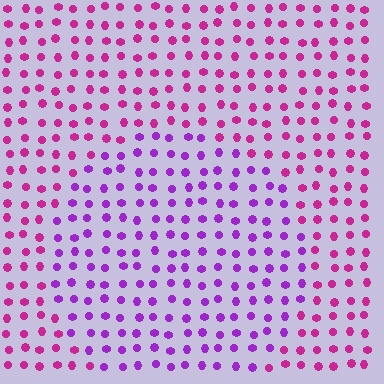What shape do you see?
I see a circle.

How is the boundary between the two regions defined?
The boundary is defined purely by a slight shift in hue (about 35 degrees). Spacing, size, and orientation are identical on both sides.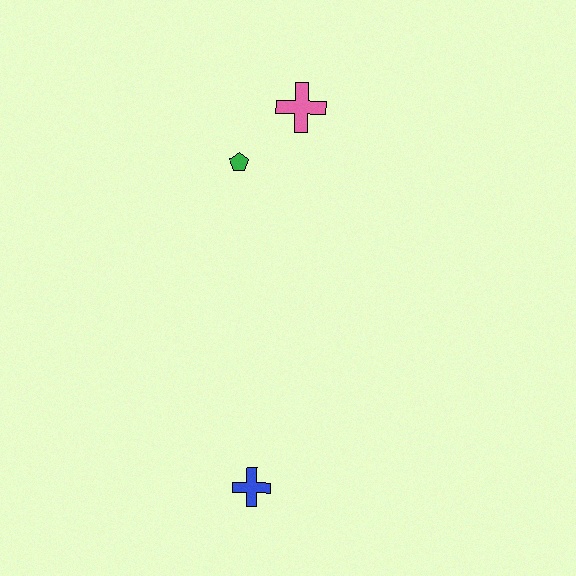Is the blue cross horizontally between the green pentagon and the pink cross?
Yes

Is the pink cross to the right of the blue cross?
Yes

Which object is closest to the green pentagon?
The pink cross is closest to the green pentagon.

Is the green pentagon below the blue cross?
No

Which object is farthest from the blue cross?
The pink cross is farthest from the blue cross.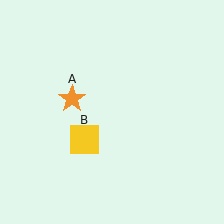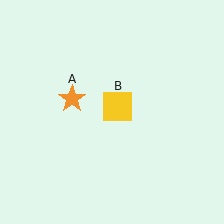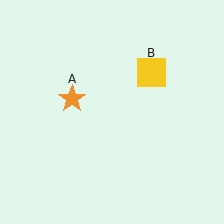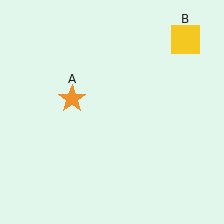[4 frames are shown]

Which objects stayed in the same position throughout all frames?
Orange star (object A) remained stationary.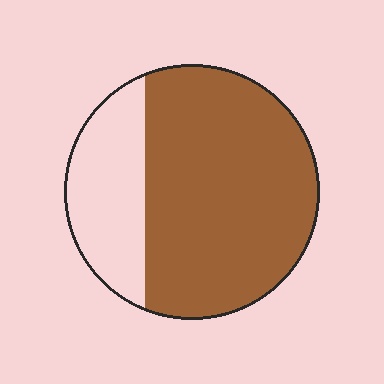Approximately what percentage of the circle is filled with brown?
Approximately 75%.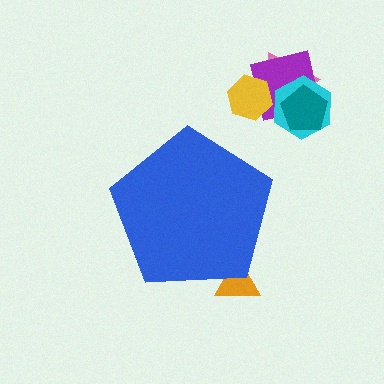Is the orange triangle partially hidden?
Yes, the orange triangle is partially hidden behind the blue pentagon.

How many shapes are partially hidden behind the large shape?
1 shape is partially hidden.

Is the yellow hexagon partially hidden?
No, the yellow hexagon is fully visible.